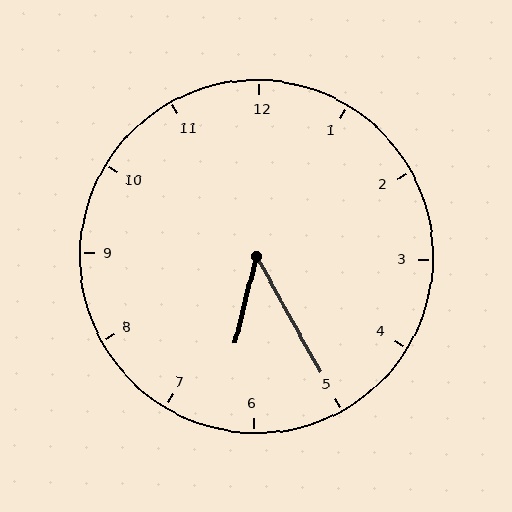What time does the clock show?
6:25.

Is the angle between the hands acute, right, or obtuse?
It is acute.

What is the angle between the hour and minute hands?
Approximately 42 degrees.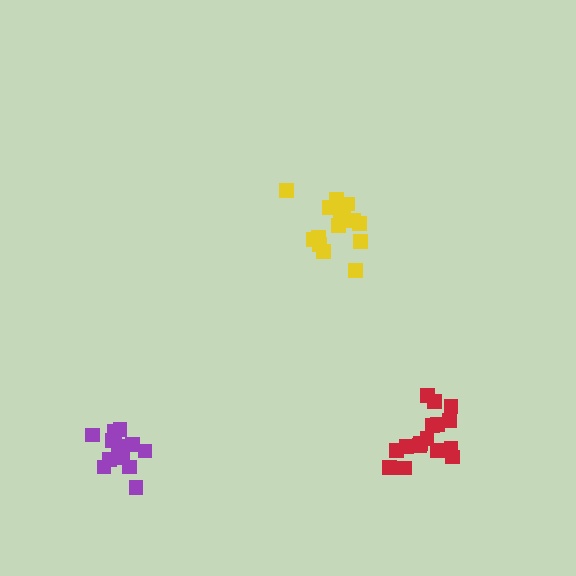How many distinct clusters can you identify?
There are 3 distinct clusters.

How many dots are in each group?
Group 1: 16 dots, Group 2: 15 dots, Group 3: 12 dots (43 total).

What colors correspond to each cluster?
The clusters are colored: red, yellow, purple.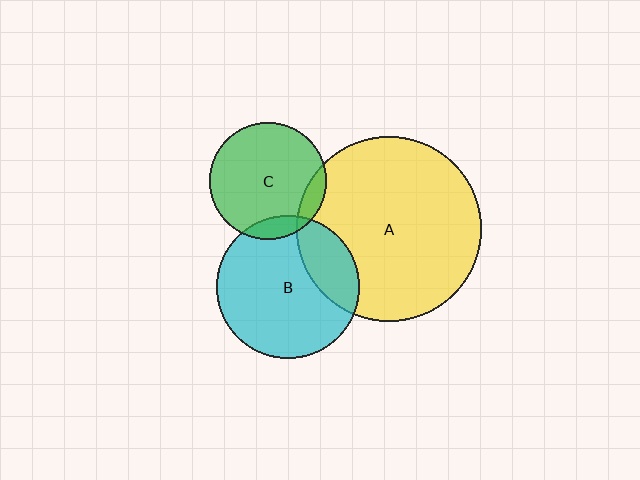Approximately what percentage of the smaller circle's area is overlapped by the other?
Approximately 10%.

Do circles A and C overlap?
Yes.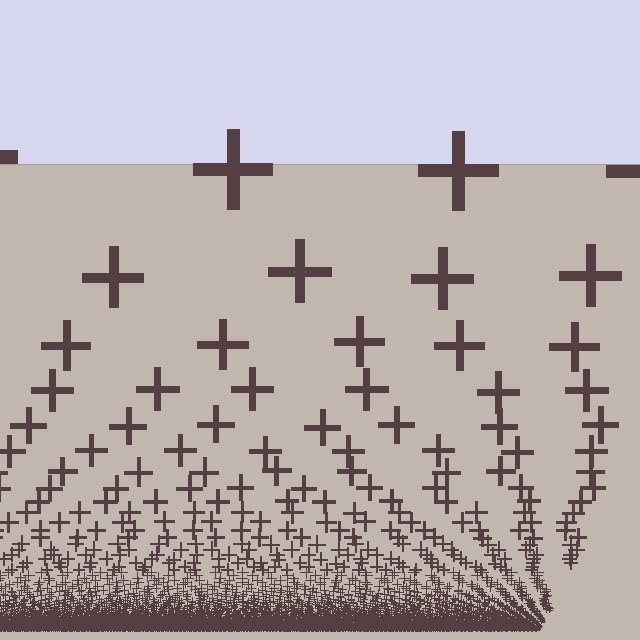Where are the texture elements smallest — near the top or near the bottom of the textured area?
Near the bottom.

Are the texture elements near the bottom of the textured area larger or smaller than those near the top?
Smaller. The gradient is inverted — elements near the bottom are smaller and denser.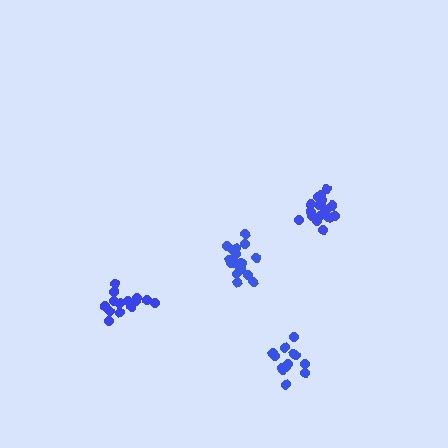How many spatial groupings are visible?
There are 4 spatial groupings.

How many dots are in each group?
Group 1: 16 dots, Group 2: 19 dots, Group 3: 18 dots, Group 4: 14 dots (67 total).